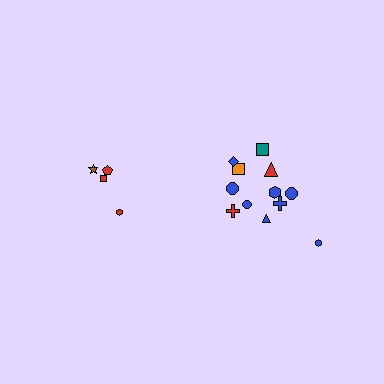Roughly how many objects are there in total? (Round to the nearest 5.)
Roughly 15 objects in total.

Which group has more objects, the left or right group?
The right group.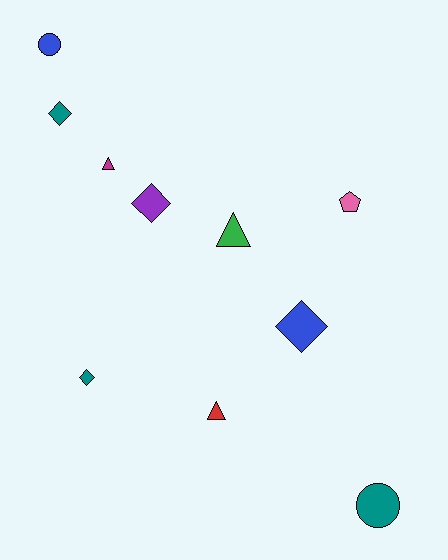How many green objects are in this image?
There is 1 green object.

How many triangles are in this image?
There are 3 triangles.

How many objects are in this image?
There are 10 objects.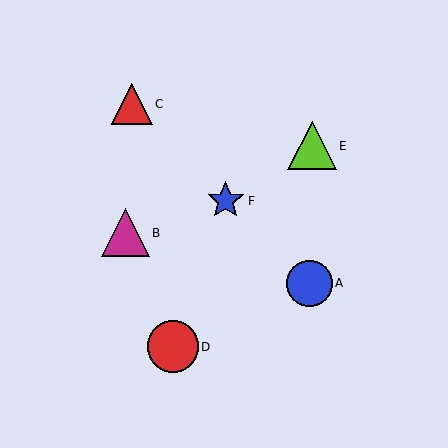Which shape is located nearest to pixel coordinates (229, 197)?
The blue star (labeled F) at (226, 201) is nearest to that location.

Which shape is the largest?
The red circle (labeled D) is the largest.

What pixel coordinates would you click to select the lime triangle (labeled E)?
Click at (312, 146) to select the lime triangle E.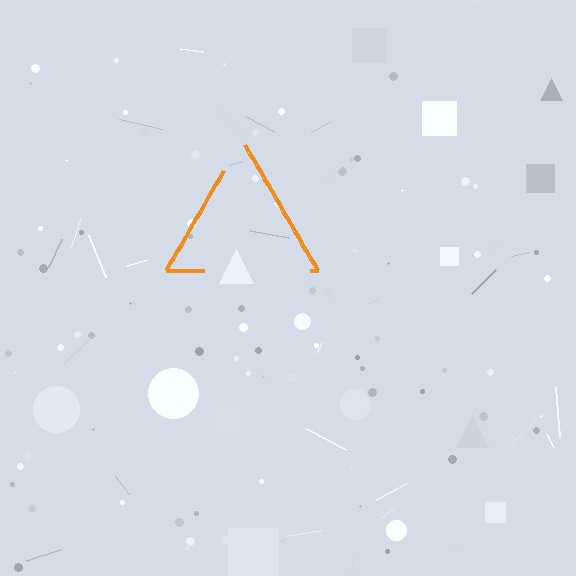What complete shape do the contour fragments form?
The contour fragments form a triangle.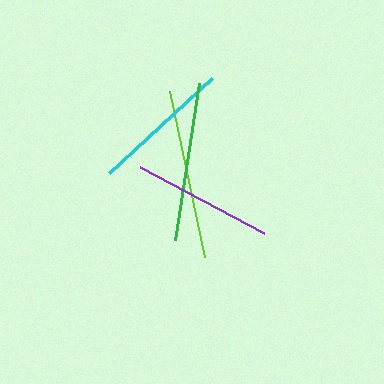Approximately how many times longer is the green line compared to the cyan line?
The green line is approximately 1.1 times the length of the cyan line.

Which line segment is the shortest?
The cyan line is the shortest at approximately 140 pixels.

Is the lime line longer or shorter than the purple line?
The lime line is longer than the purple line.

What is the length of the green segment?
The green segment is approximately 159 pixels long.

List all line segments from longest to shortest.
From longest to shortest: lime, green, purple, cyan.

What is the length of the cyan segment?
The cyan segment is approximately 140 pixels long.